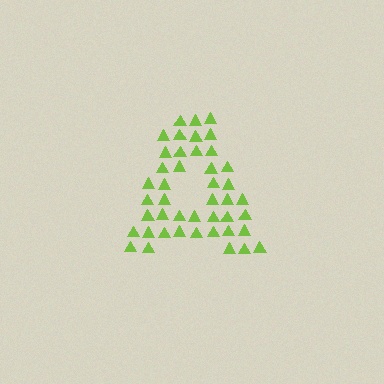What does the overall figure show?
The overall figure shows the letter A.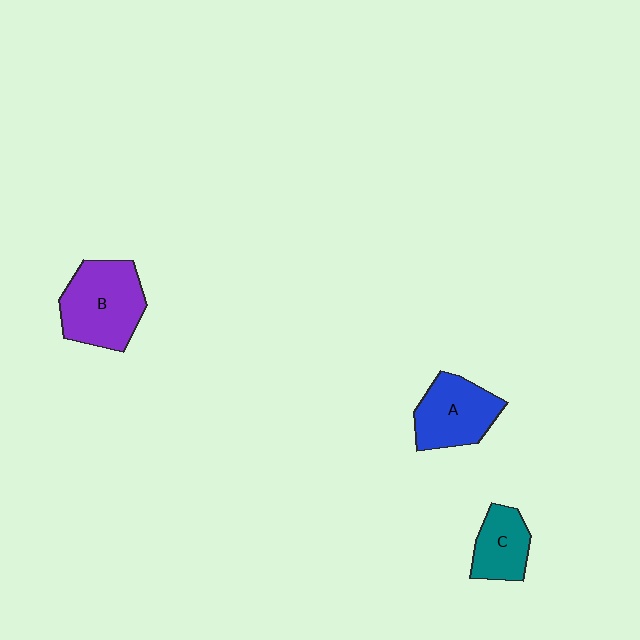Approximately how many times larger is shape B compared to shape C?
Approximately 1.7 times.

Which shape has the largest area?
Shape B (purple).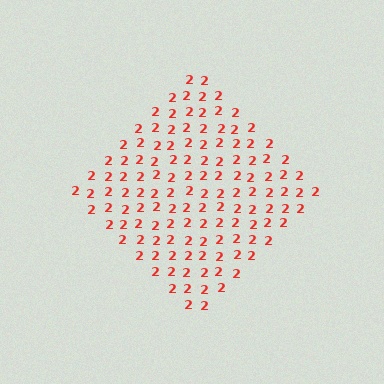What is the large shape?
The large shape is a diamond.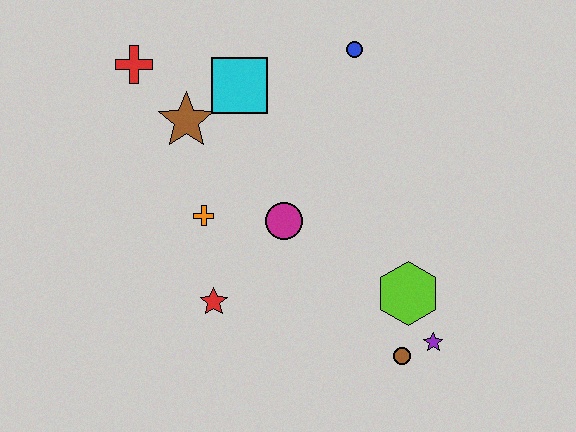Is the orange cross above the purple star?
Yes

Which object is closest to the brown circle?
The purple star is closest to the brown circle.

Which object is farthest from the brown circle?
The red cross is farthest from the brown circle.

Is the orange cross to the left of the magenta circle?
Yes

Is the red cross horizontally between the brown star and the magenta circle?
No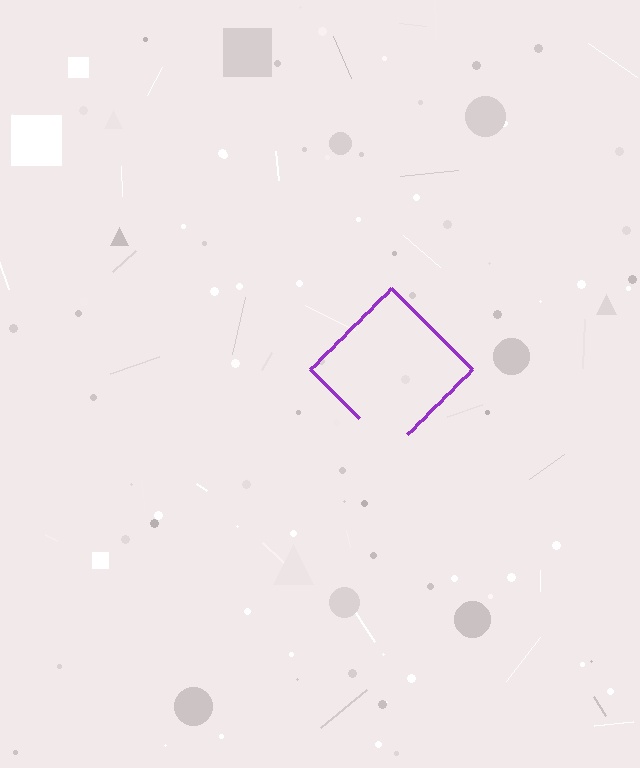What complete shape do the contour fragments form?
The contour fragments form a diamond.